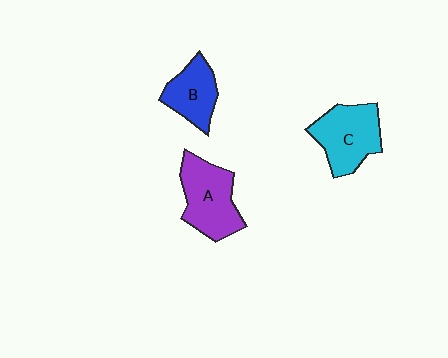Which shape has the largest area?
Shape A (purple).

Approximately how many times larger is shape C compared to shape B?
Approximately 1.4 times.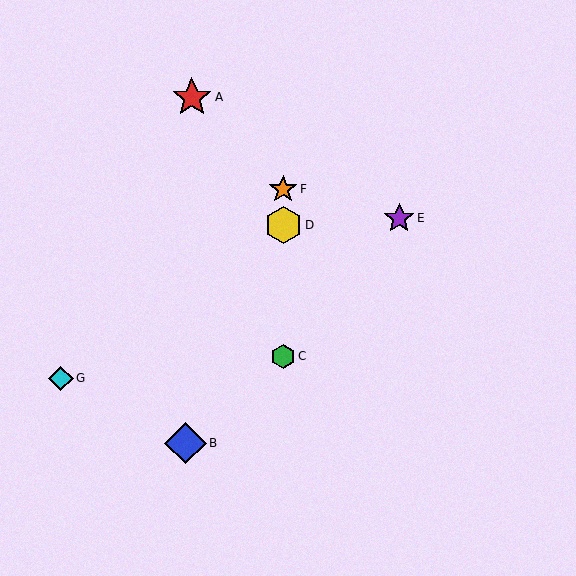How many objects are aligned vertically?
3 objects (C, D, F) are aligned vertically.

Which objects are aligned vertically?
Objects C, D, F are aligned vertically.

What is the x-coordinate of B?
Object B is at x≈186.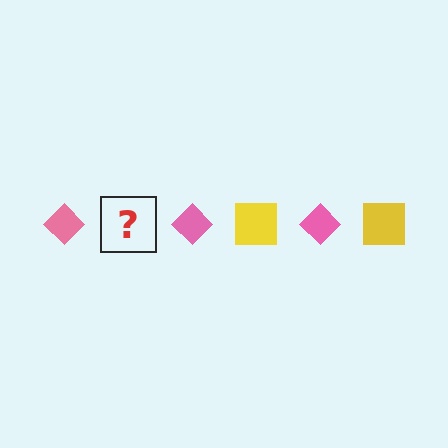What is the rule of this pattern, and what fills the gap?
The rule is that the pattern alternates between pink diamond and yellow square. The gap should be filled with a yellow square.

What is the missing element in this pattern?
The missing element is a yellow square.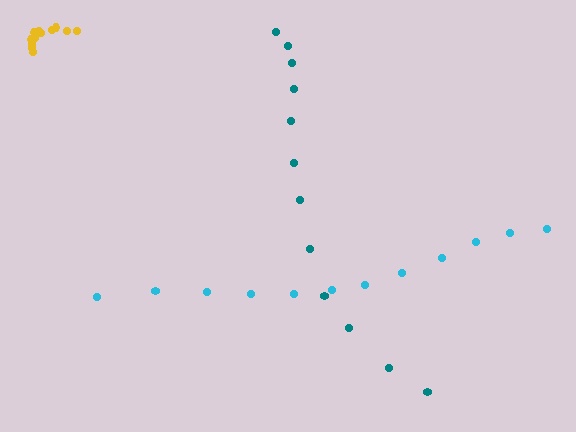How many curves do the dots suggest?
There are 3 distinct paths.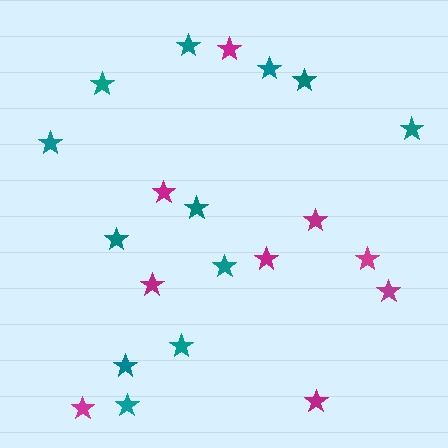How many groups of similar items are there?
There are 2 groups: one group of teal stars (12) and one group of magenta stars (9).